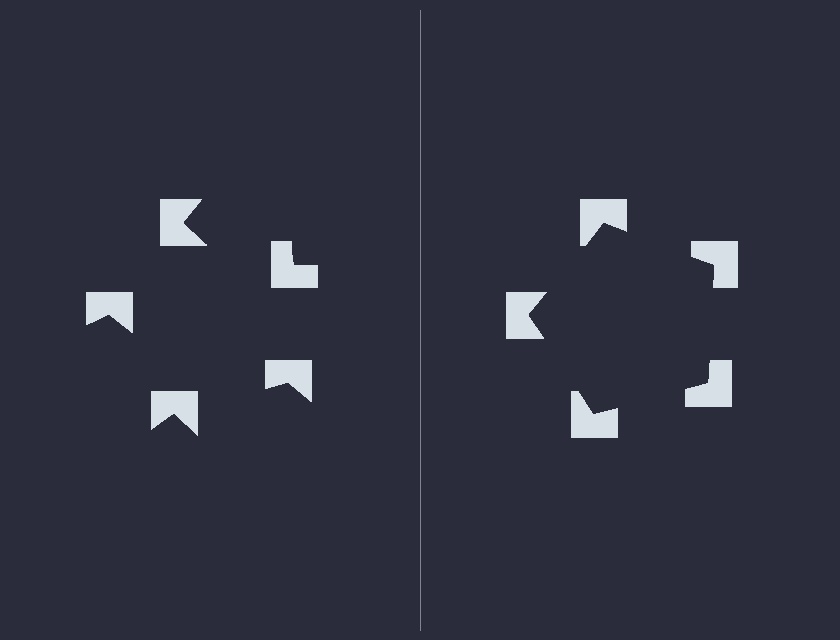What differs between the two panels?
The notched squares are positioned identically on both sides; only the wedge orientations differ. On the right they align to a pentagon; on the left they are misaligned.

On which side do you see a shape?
An illusory pentagon appears on the right side. On the left side the wedge cuts are rotated, so no coherent shape forms.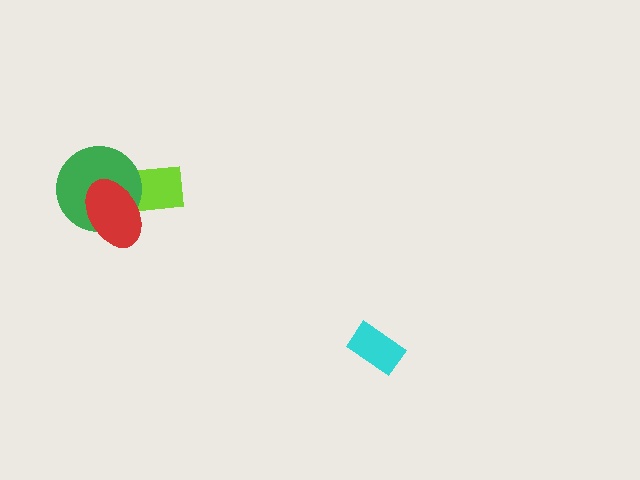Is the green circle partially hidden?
Yes, it is partially covered by another shape.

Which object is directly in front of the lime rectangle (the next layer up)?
The green circle is directly in front of the lime rectangle.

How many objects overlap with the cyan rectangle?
0 objects overlap with the cyan rectangle.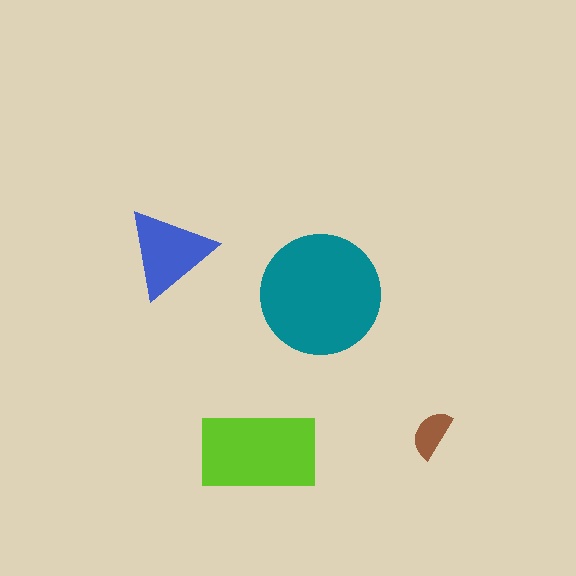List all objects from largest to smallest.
The teal circle, the lime rectangle, the blue triangle, the brown semicircle.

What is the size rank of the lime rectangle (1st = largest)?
2nd.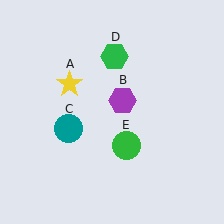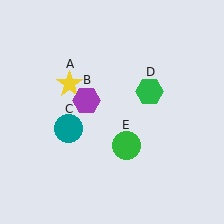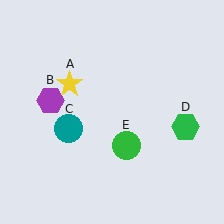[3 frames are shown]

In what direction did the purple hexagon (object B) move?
The purple hexagon (object B) moved left.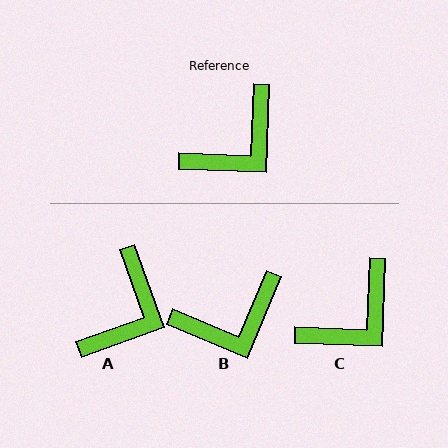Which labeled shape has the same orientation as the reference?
C.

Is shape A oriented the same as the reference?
No, it is off by about 22 degrees.